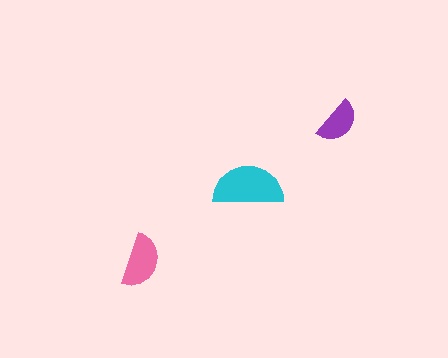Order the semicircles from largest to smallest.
the cyan one, the pink one, the purple one.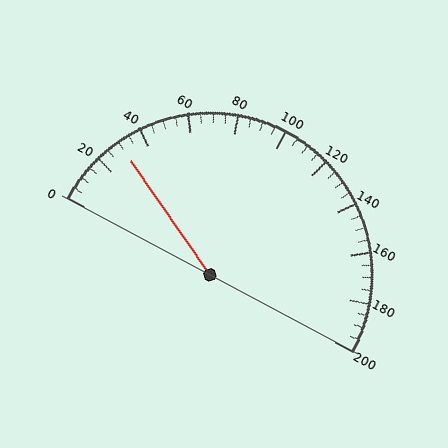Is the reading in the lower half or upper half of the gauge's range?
The reading is in the lower half of the range (0 to 200).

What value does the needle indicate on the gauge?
The needle indicates approximately 30.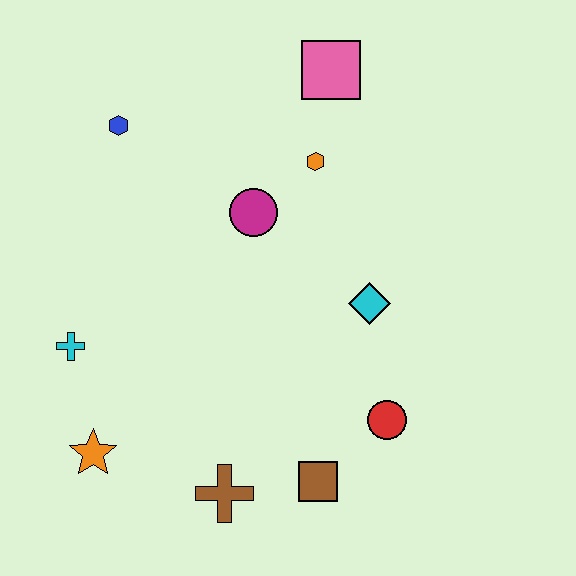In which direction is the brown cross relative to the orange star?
The brown cross is to the right of the orange star.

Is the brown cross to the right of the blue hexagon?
Yes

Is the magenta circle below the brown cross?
No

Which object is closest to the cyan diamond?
The red circle is closest to the cyan diamond.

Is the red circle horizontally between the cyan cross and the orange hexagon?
No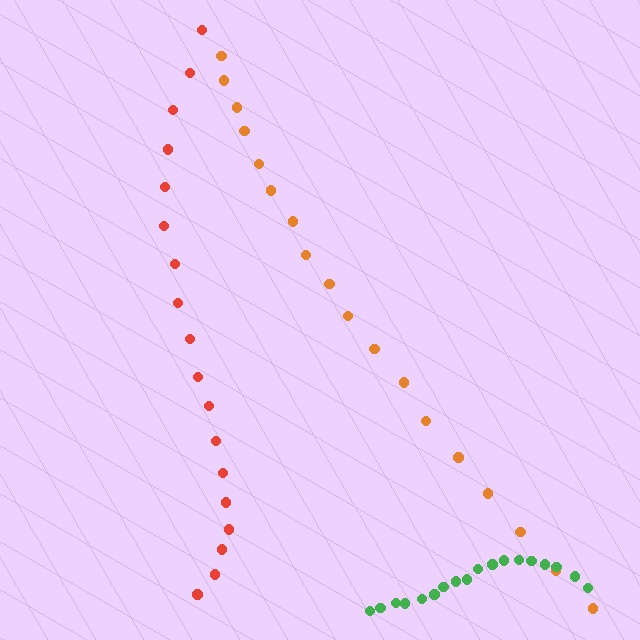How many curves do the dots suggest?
There are 3 distinct paths.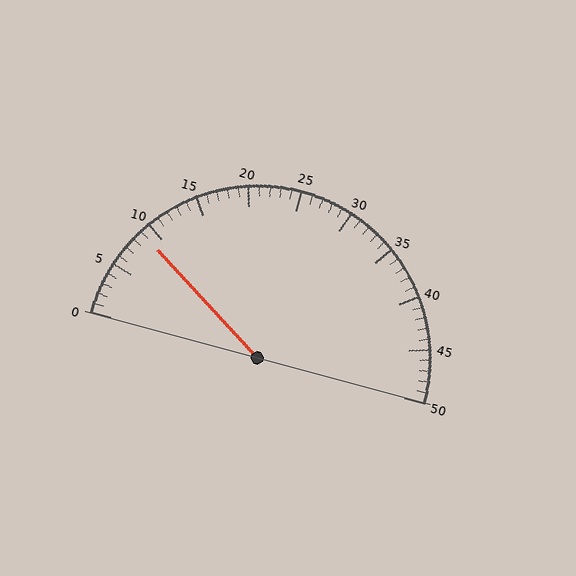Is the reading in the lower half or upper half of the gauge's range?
The reading is in the lower half of the range (0 to 50).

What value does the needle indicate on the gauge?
The needle indicates approximately 9.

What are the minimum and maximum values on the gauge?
The gauge ranges from 0 to 50.